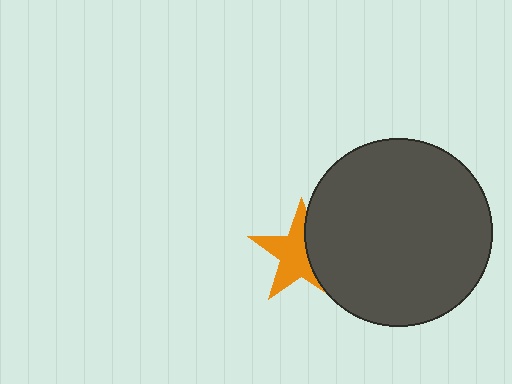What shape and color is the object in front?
The object in front is a dark gray circle.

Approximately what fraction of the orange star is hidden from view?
Roughly 38% of the orange star is hidden behind the dark gray circle.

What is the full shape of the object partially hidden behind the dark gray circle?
The partially hidden object is an orange star.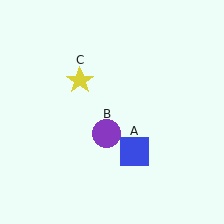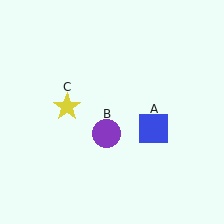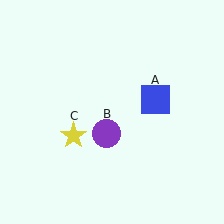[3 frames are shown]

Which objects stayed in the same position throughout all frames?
Purple circle (object B) remained stationary.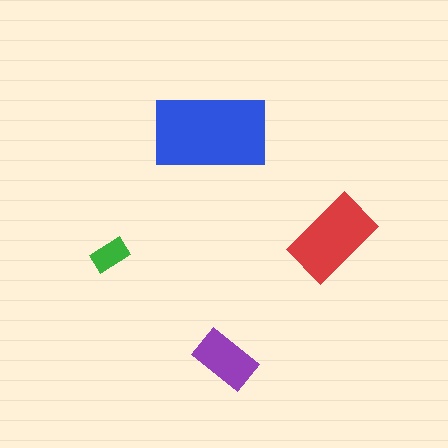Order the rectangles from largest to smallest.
the blue one, the red one, the purple one, the green one.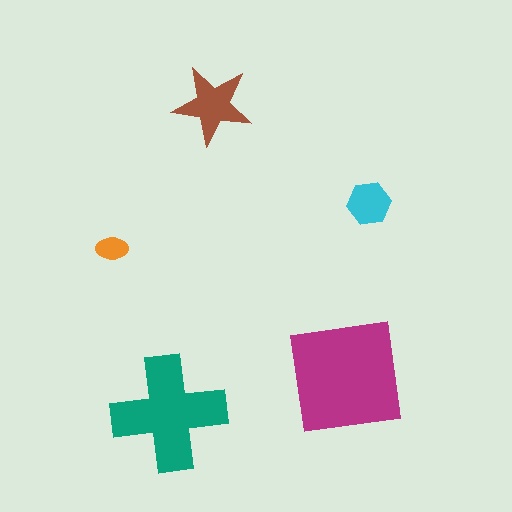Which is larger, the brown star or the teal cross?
The teal cross.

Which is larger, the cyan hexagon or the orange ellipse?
The cyan hexagon.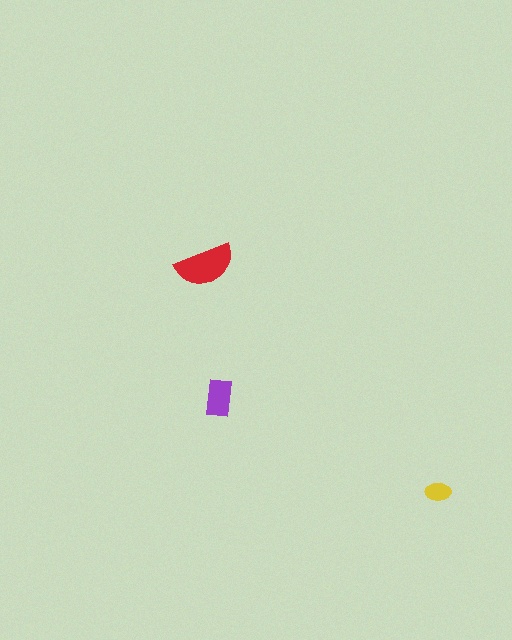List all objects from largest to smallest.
The red semicircle, the purple rectangle, the yellow ellipse.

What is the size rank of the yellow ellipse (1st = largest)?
3rd.